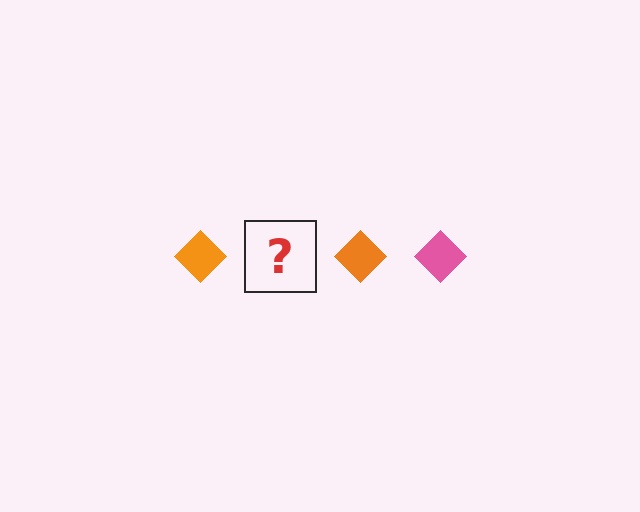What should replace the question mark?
The question mark should be replaced with a pink diamond.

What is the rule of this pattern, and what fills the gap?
The rule is that the pattern cycles through orange, pink diamonds. The gap should be filled with a pink diamond.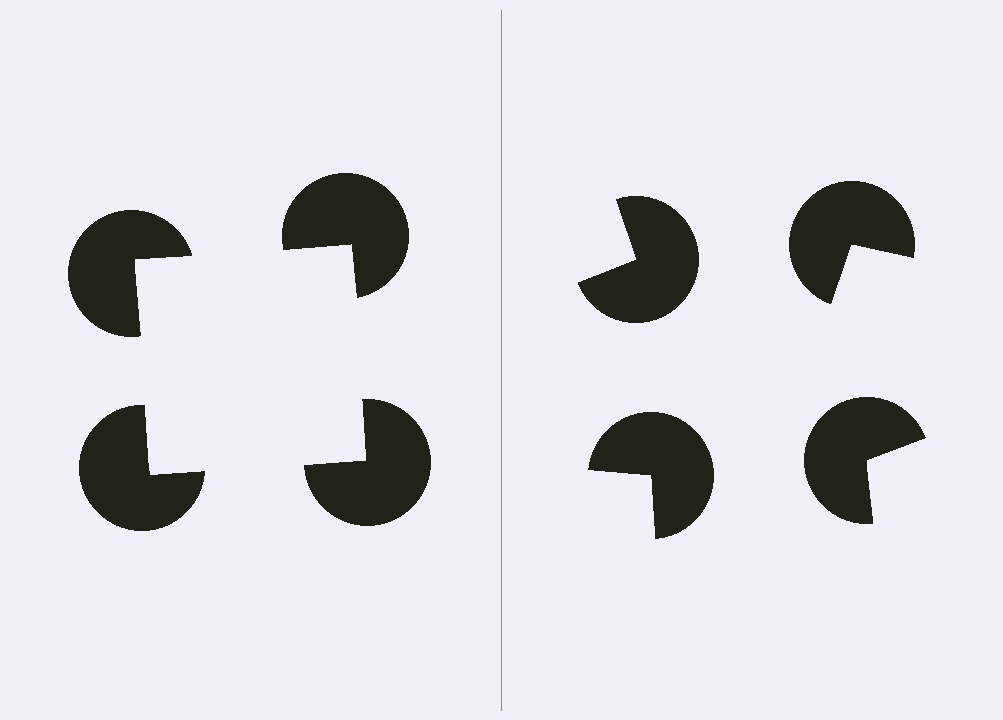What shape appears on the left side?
An illusory square.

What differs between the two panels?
The pac-man discs are positioned identically on both sides; only the wedge orientations differ. On the left they align to a square; on the right they are misaligned.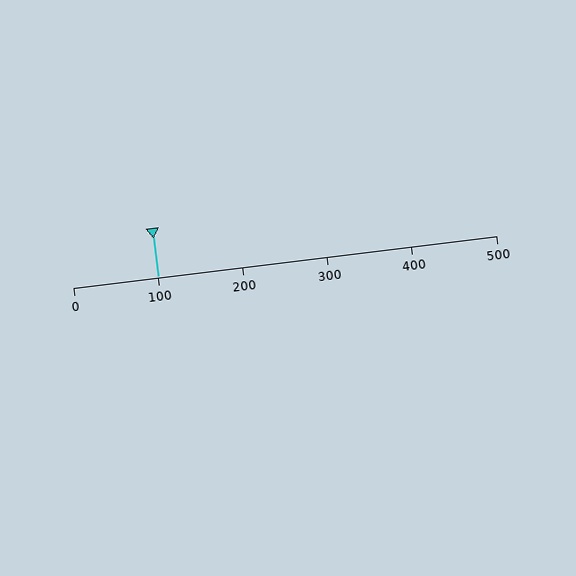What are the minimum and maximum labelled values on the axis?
The axis runs from 0 to 500.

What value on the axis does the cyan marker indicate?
The marker indicates approximately 100.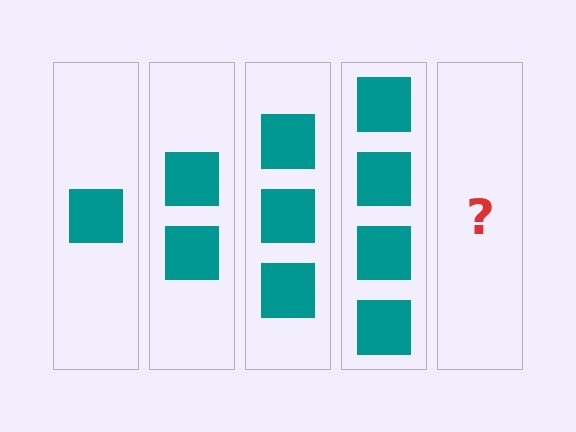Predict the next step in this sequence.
The next step is 5 squares.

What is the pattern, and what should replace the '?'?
The pattern is that each step adds one more square. The '?' should be 5 squares.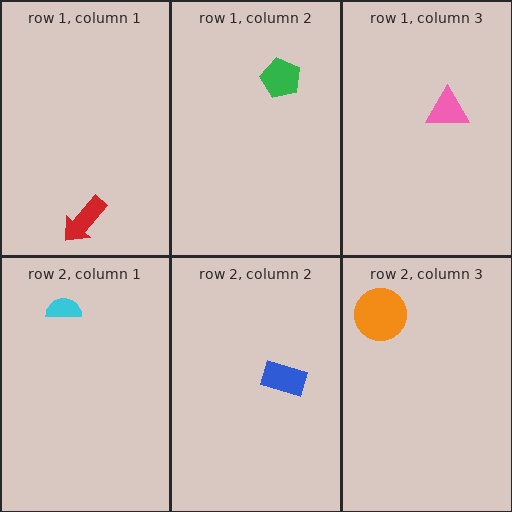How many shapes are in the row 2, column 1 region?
1.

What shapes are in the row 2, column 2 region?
The blue rectangle.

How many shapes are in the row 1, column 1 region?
1.